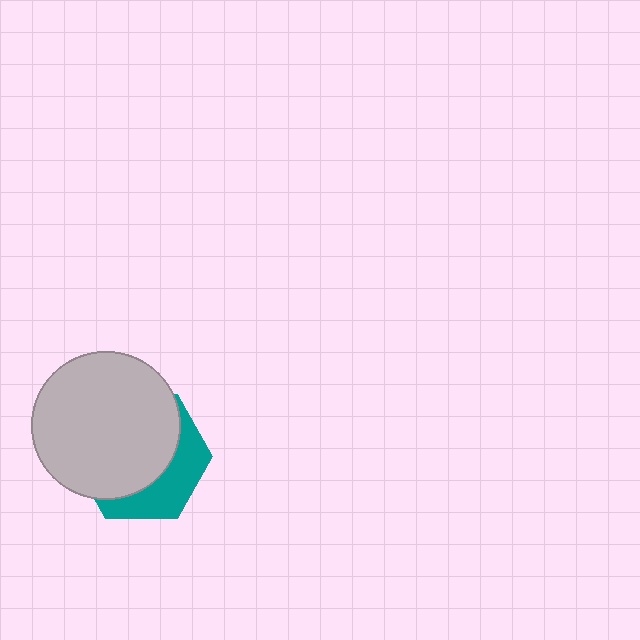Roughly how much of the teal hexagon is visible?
A small part of it is visible (roughly 34%).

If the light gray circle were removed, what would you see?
You would see the complete teal hexagon.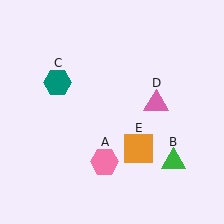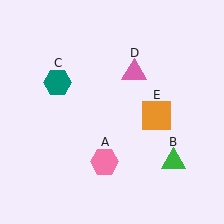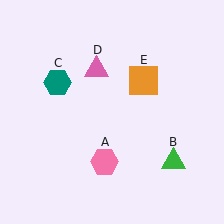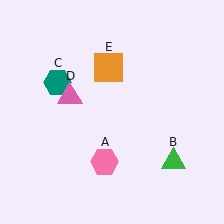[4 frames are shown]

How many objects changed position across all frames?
2 objects changed position: pink triangle (object D), orange square (object E).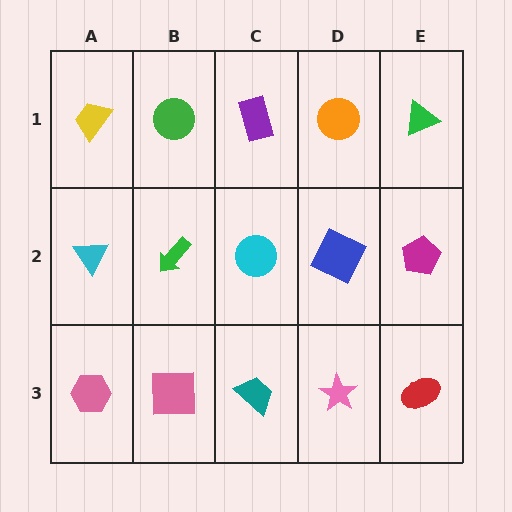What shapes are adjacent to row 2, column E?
A green triangle (row 1, column E), a red ellipse (row 3, column E), a blue square (row 2, column D).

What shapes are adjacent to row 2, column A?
A yellow trapezoid (row 1, column A), a pink hexagon (row 3, column A), a green arrow (row 2, column B).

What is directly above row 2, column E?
A green triangle.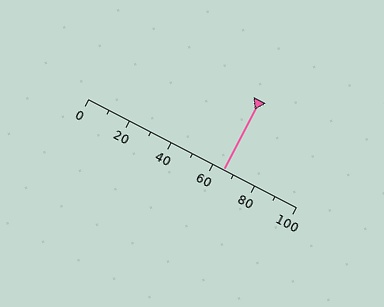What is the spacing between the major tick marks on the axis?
The major ticks are spaced 20 apart.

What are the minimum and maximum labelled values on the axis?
The axis runs from 0 to 100.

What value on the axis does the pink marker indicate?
The marker indicates approximately 65.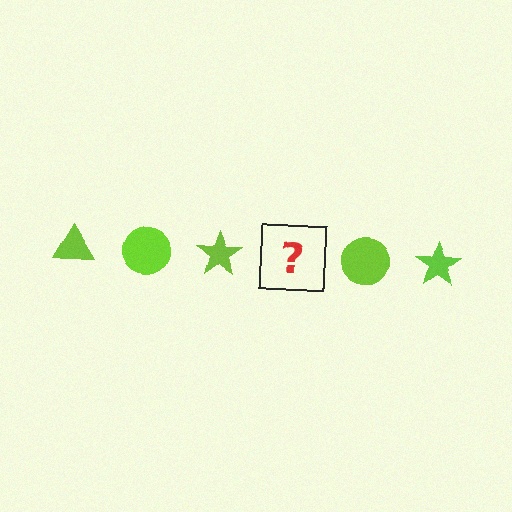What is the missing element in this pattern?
The missing element is a lime triangle.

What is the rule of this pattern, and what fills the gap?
The rule is that the pattern cycles through triangle, circle, star shapes in lime. The gap should be filled with a lime triangle.